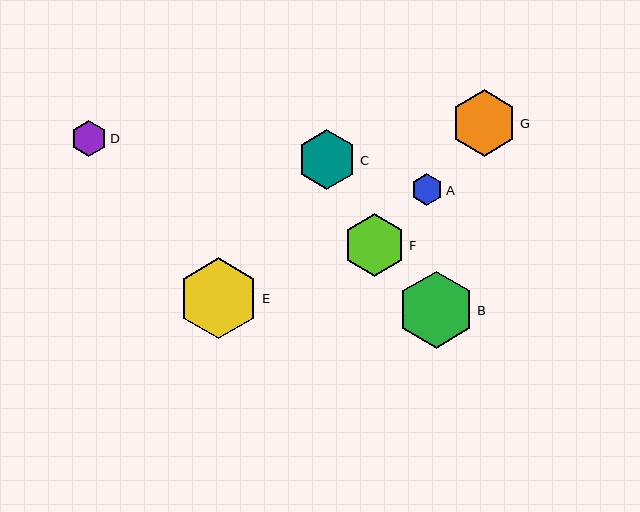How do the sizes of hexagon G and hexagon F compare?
Hexagon G and hexagon F are approximately the same size.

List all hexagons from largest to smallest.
From largest to smallest: E, B, G, F, C, D, A.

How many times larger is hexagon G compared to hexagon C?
Hexagon G is approximately 1.1 times the size of hexagon C.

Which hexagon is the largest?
Hexagon E is the largest with a size of approximately 81 pixels.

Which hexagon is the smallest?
Hexagon A is the smallest with a size of approximately 32 pixels.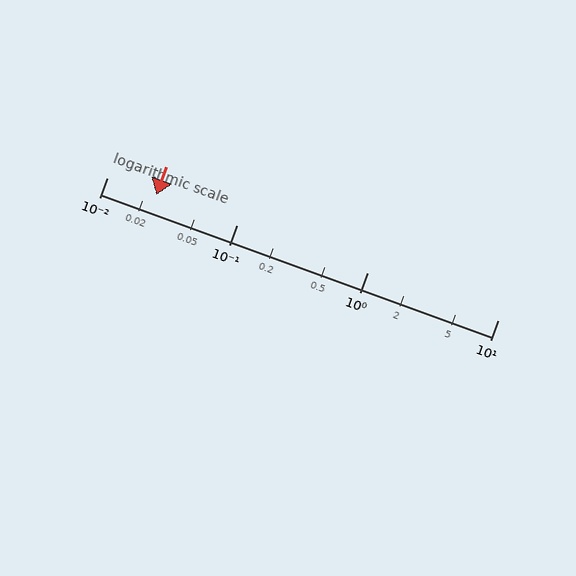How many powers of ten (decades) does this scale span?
The scale spans 3 decades, from 0.01 to 10.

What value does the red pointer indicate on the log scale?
The pointer indicates approximately 0.024.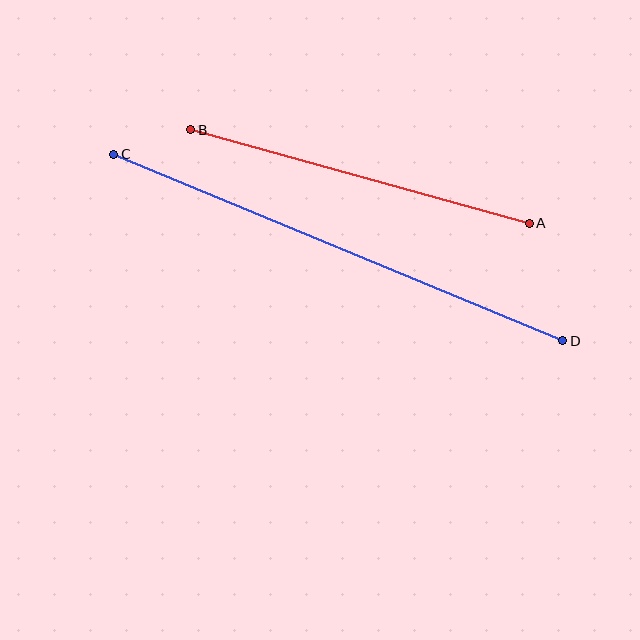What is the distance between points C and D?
The distance is approximately 486 pixels.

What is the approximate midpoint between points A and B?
The midpoint is at approximately (360, 176) pixels.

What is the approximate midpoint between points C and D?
The midpoint is at approximately (338, 247) pixels.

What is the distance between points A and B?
The distance is approximately 351 pixels.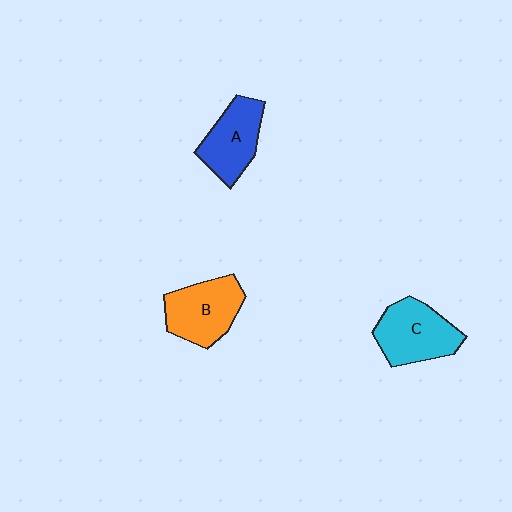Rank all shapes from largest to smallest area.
From largest to smallest: C (cyan), B (orange), A (blue).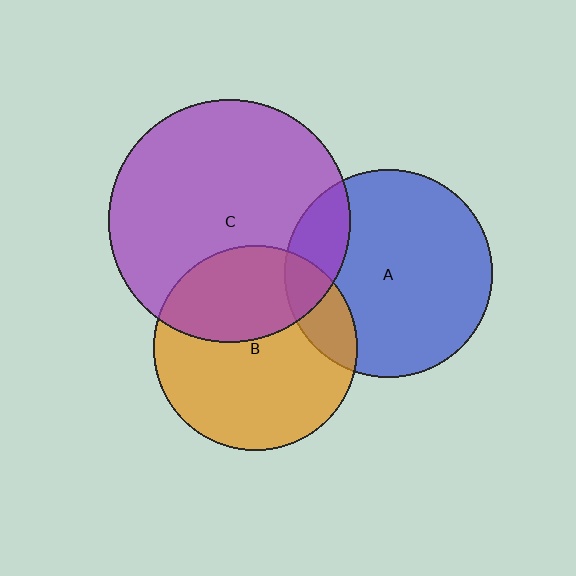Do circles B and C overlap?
Yes.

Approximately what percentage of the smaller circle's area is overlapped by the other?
Approximately 35%.